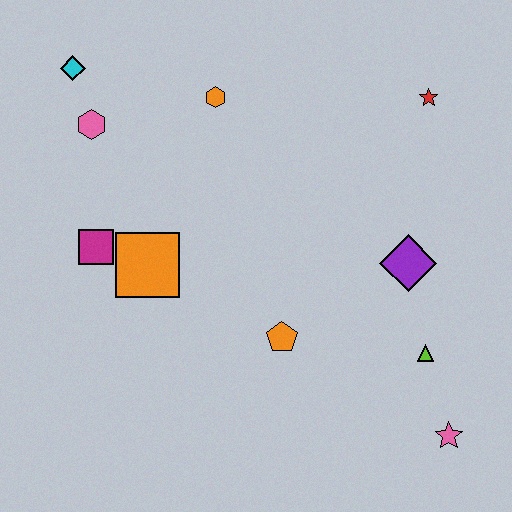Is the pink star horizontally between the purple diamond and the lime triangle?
No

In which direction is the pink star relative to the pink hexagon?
The pink star is to the right of the pink hexagon.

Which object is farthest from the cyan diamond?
The pink star is farthest from the cyan diamond.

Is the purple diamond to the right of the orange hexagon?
Yes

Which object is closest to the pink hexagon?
The cyan diamond is closest to the pink hexagon.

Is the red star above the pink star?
Yes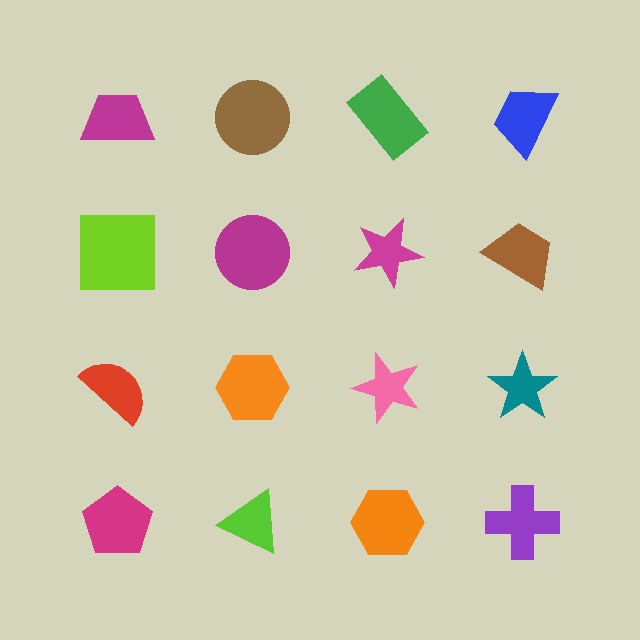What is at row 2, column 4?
A brown trapezoid.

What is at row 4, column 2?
A lime triangle.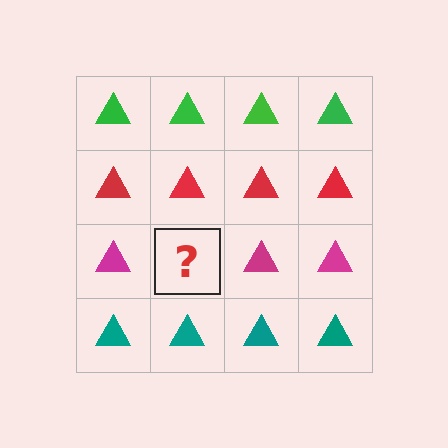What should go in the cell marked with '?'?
The missing cell should contain a magenta triangle.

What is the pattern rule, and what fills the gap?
The rule is that each row has a consistent color. The gap should be filled with a magenta triangle.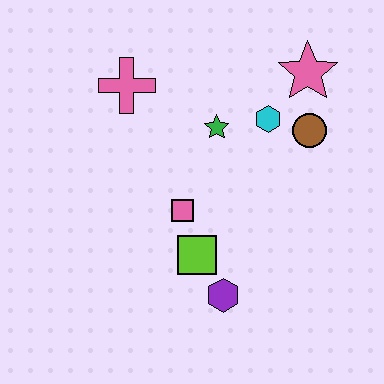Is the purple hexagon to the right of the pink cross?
Yes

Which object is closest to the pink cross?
The green star is closest to the pink cross.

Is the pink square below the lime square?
No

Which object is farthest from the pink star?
The purple hexagon is farthest from the pink star.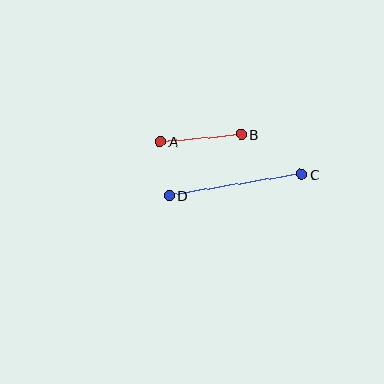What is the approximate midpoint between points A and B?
The midpoint is at approximately (201, 138) pixels.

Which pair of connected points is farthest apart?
Points C and D are farthest apart.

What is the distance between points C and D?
The distance is approximately 134 pixels.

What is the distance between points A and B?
The distance is approximately 81 pixels.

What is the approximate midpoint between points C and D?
The midpoint is at approximately (235, 185) pixels.